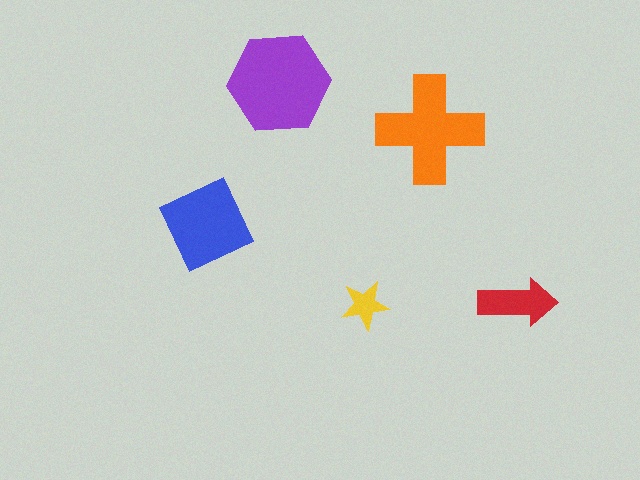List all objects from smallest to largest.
The yellow star, the red arrow, the blue square, the orange cross, the purple hexagon.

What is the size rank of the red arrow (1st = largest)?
4th.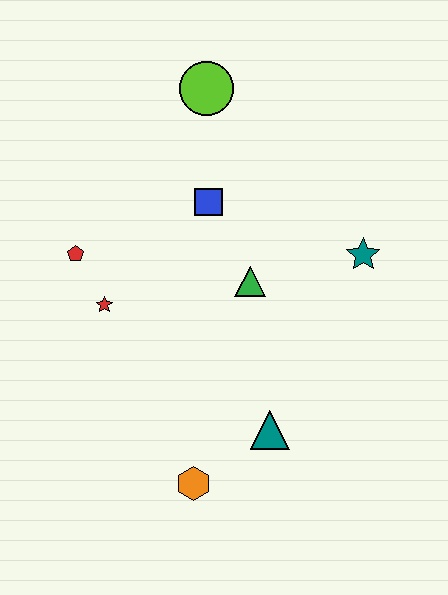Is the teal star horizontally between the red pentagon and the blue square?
No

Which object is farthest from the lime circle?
The orange hexagon is farthest from the lime circle.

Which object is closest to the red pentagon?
The red star is closest to the red pentagon.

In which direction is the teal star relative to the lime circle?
The teal star is below the lime circle.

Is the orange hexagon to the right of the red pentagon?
Yes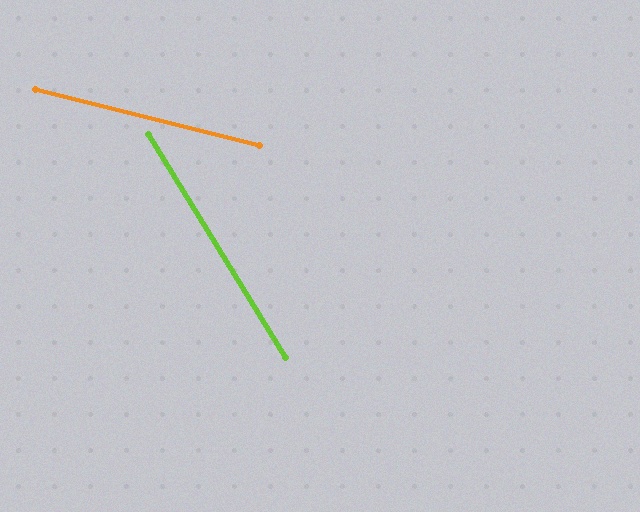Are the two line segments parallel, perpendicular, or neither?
Neither parallel nor perpendicular — they differ by about 44°.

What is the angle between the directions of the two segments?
Approximately 44 degrees.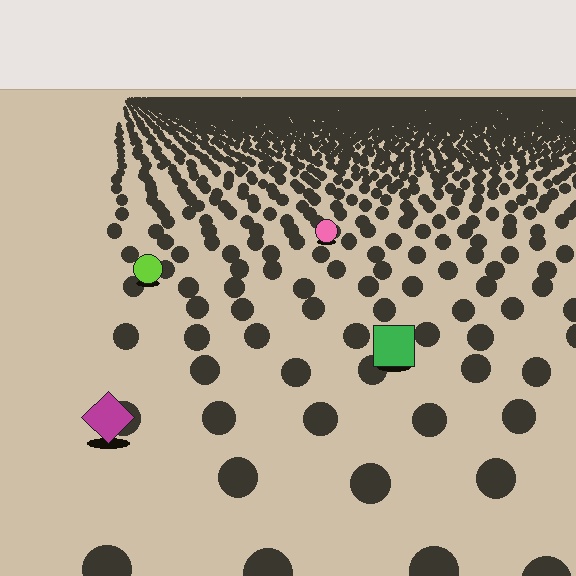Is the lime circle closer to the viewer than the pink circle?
Yes. The lime circle is closer — you can tell from the texture gradient: the ground texture is coarser near it.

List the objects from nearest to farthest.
From nearest to farthest: the magenta diamond, the green square, the lime circle, the pink circle.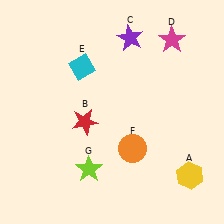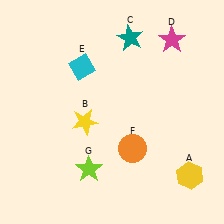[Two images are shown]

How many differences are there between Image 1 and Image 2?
There are 2 differences between the two images.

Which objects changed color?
B changed from red to yellow. C changed from purple to teal.